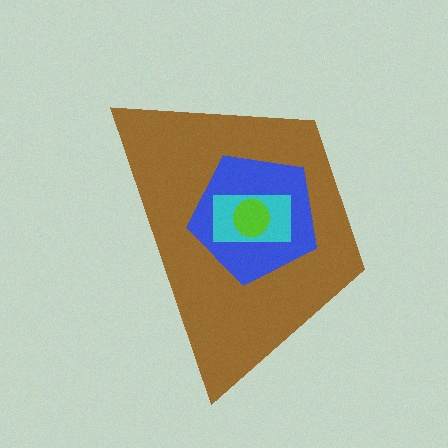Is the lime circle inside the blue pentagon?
Yes.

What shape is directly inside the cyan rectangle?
The lime circle.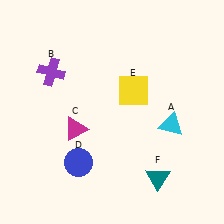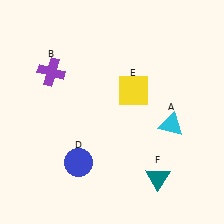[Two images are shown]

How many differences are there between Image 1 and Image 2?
There is 1 difference between the two images.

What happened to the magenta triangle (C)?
The magenta triangle (C) was removed in Image 2. It was in the bottom-left area of Image 1.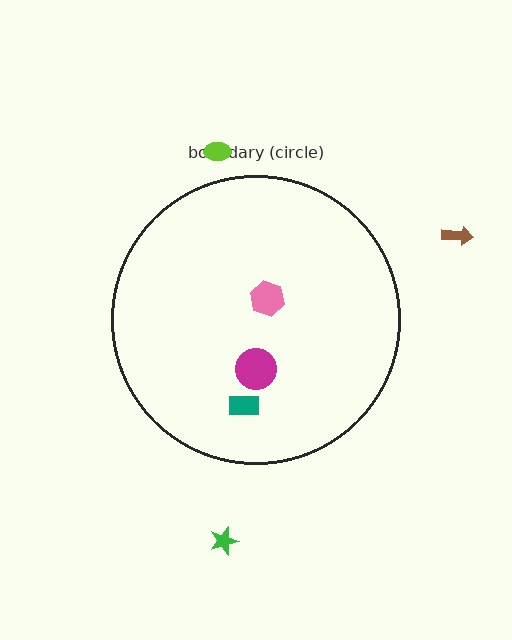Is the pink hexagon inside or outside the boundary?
Inside.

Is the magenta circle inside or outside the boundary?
Inside.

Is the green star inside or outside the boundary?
Outside.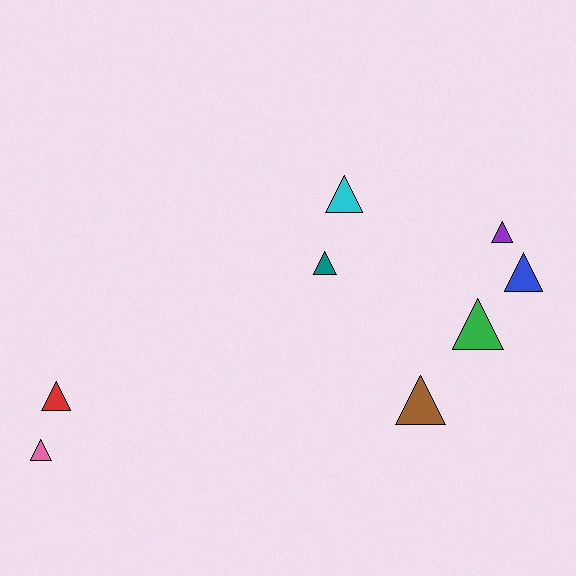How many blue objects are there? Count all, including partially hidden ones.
There is 1 blue object.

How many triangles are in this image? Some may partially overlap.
There are 8 triangles.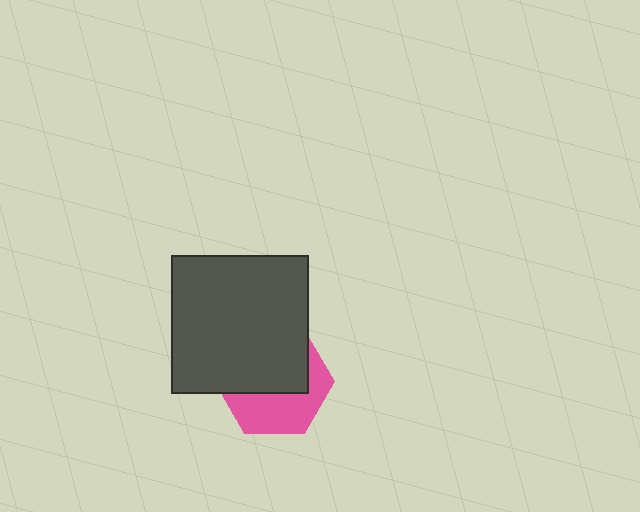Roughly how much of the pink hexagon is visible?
A small part of it is visible (roughly 44%).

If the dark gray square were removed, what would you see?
You would see the complete pink hexagon.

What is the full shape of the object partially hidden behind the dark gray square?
The partially hidden object is a pink hexagon.